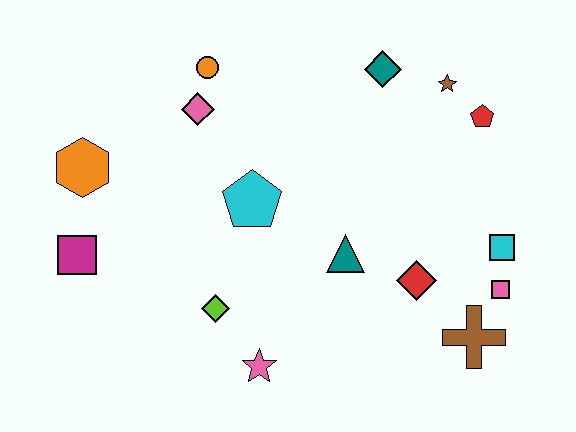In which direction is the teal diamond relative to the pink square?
The teal diamond is above the pink square.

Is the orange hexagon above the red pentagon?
No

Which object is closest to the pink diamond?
The orange circle is closest to the pink diamond.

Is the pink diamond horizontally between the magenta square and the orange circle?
Yes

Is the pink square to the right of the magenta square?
Yes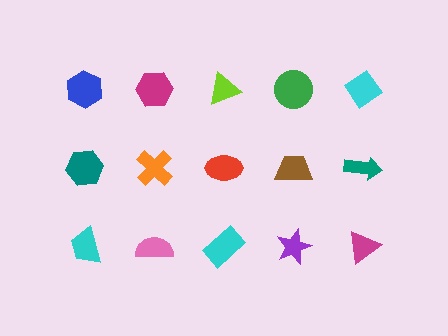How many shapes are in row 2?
5 shapes.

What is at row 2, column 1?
A teal hexagon.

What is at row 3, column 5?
A magenta triangle.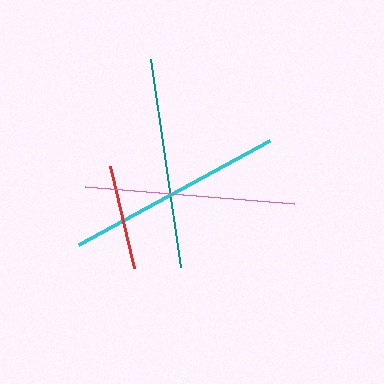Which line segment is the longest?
The cyan line is the longest at approximately 217 pixels.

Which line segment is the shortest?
The red line is the shortest at approximately 104 pixels.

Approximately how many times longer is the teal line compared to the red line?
The teal line is approximately 2.0 times the length of the red line.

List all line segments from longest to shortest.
From longest to shortest: cyan, teal, pink, red.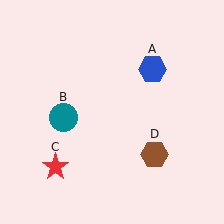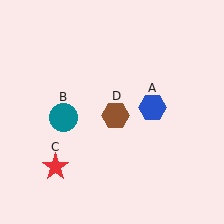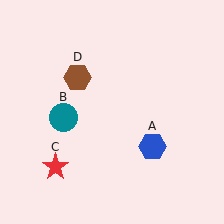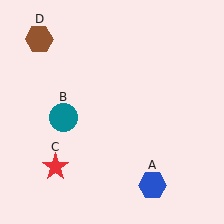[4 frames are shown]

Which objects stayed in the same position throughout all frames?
Teal circle (object B) and red star (object C) remained stationary.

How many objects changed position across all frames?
2 objects changed position: blue hexagon (object A), brown hexagon (object D).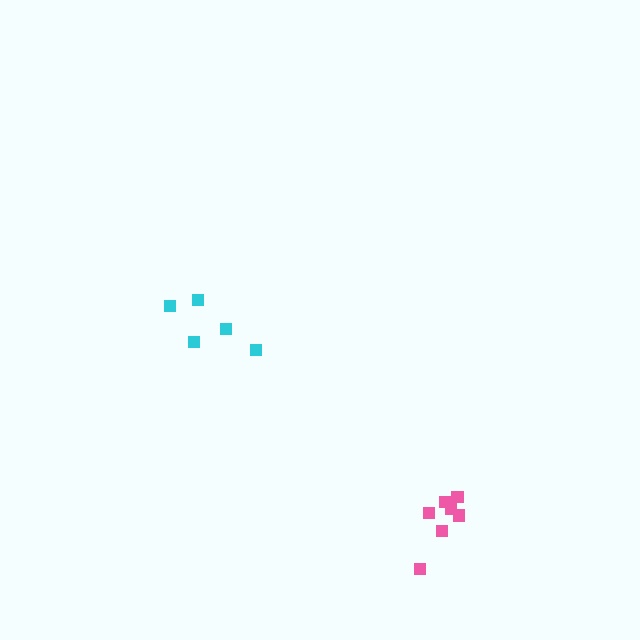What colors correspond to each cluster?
The clusters are colored: cyan, pink.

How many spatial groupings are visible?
There are 2 spatial groupings.